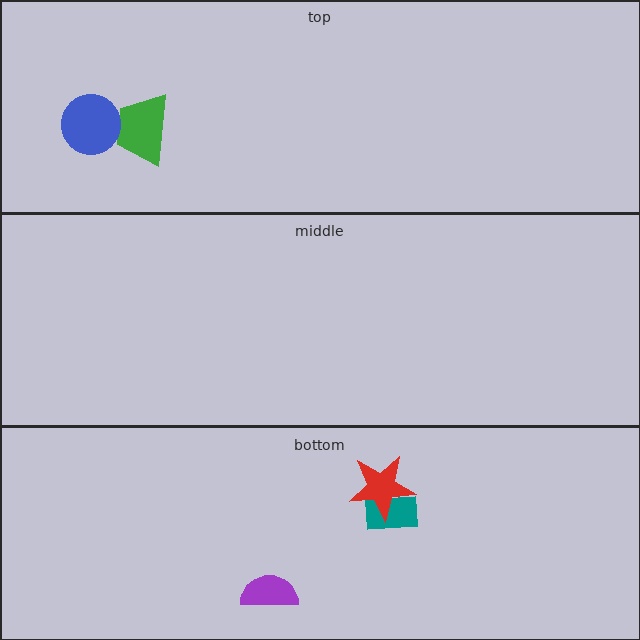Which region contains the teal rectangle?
The bottom region.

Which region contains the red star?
The bottom region.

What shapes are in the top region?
The green trapezoid, the blue circle.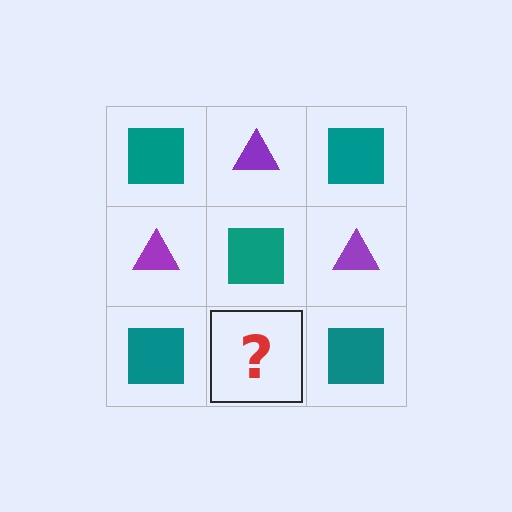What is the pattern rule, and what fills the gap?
The rule is that it alternates teal square and purple triangle in a checkerboard pattern. The gap should be filled with a purple triangle.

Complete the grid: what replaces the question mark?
The question mark should be replaced with a purple triangle.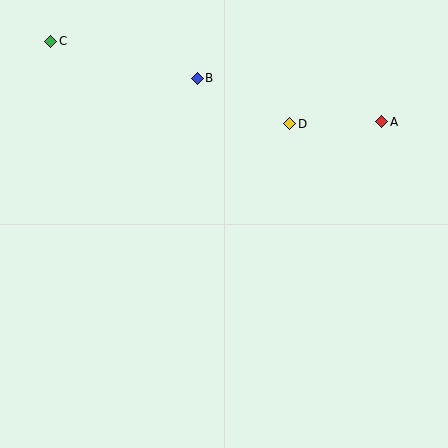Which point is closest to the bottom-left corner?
Point C is closest to the bottom-left corner.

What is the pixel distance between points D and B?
The distance between D and B is 103 pixels.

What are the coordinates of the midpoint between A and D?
The midpoint between A and D is at (336, 123).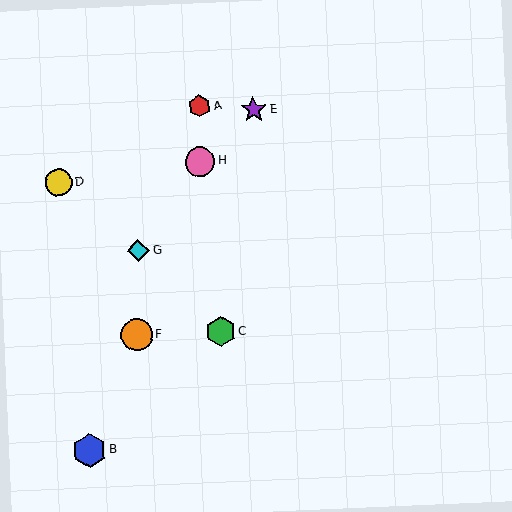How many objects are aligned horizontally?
2 objects (C, F) are aligned horizontally.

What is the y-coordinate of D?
Object D is at y≈183.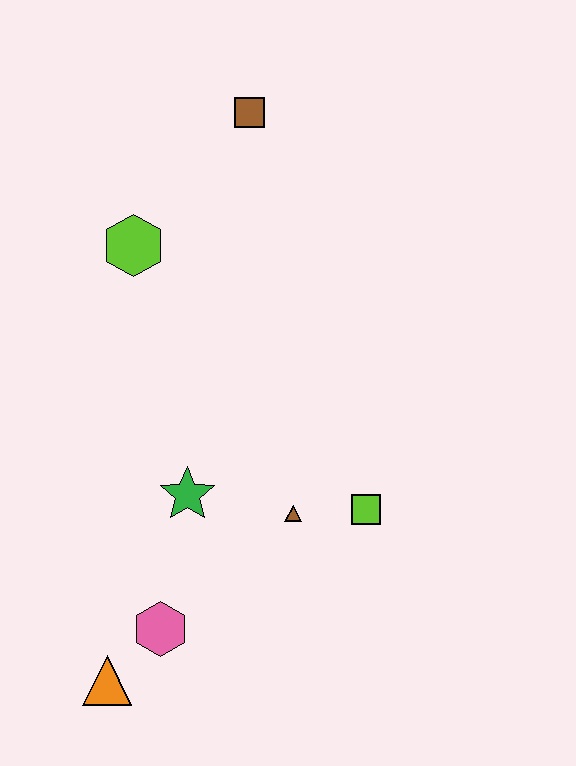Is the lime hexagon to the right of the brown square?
No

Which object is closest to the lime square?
The brown triangle is closest to the lime square.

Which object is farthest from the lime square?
The brown square is farthest from the lime square.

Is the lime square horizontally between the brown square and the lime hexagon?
No